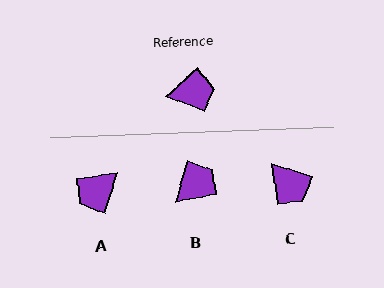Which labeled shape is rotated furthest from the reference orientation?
A, about 148 degrees away.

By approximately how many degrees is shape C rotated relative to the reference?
Approximately 59 degrees clockwise.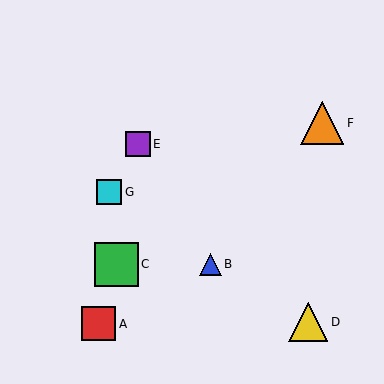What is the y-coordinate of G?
Object G is at y≈192.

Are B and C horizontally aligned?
Yes, both are at y≈264.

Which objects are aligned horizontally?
Objects B, C are aligned horizontally.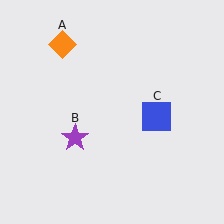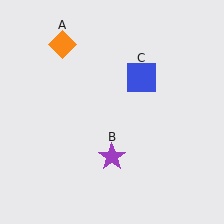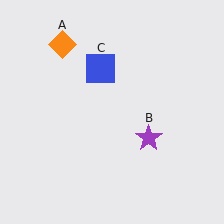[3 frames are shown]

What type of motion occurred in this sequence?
The purple star (object B), blue square (object C) rotated counterclockwise around the center of the scene.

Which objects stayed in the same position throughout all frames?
Orange diamond (object A) remained stationary.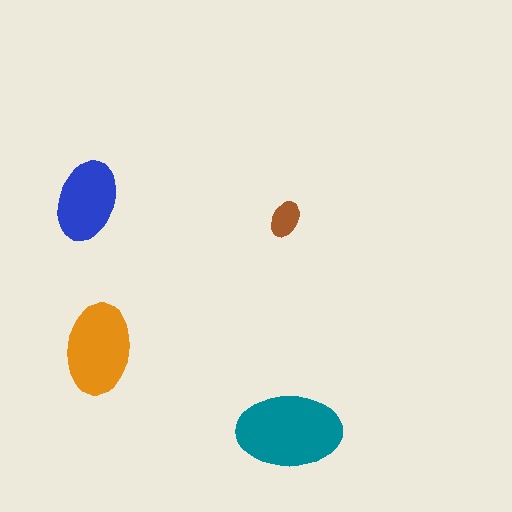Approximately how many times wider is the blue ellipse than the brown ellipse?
About 2 times wider.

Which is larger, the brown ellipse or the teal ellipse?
The teal one.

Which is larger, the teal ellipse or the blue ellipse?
The teal one.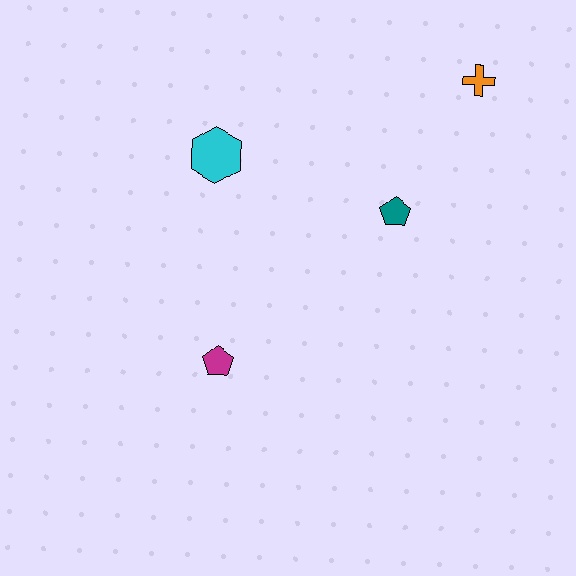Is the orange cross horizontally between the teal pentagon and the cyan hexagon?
No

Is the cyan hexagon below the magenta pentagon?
No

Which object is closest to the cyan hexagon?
The teal pentagon is closest to the cyan hexagon.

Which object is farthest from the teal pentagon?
The magenta pentagon is farthest from the teal pentagon.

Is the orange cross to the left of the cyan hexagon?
No